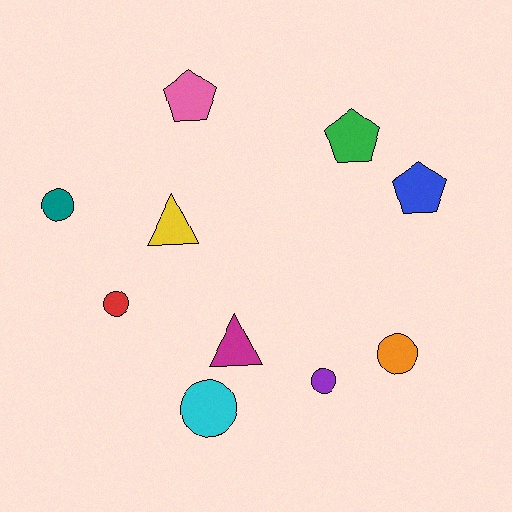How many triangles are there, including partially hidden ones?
There are 2 triangles.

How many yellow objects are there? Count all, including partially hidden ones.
There is 1 yellow object.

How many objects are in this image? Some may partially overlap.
There are 10 objects.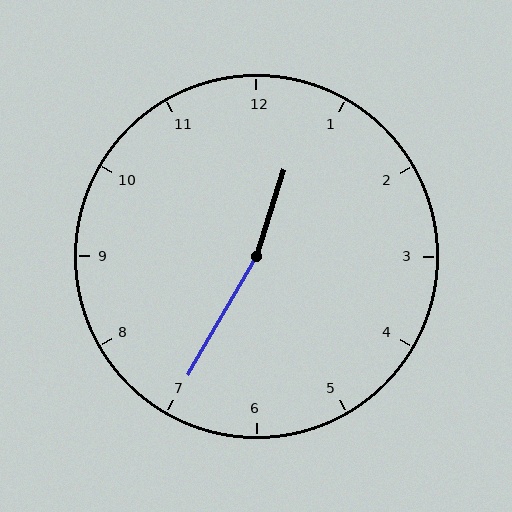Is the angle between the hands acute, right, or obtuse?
It is obtuse.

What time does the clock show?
12:35.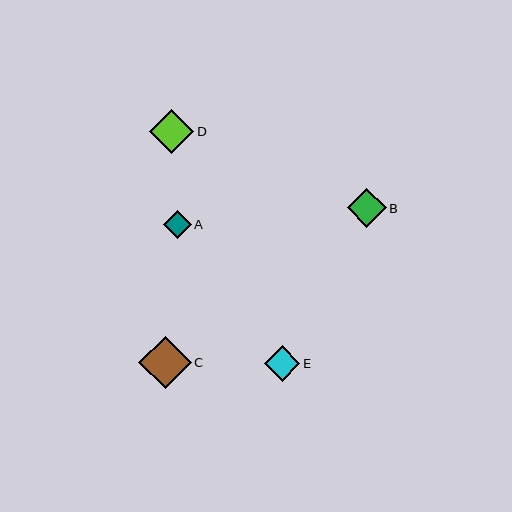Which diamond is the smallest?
Diamond A is the smallest with a size of approximately 28 pixels.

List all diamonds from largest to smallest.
From largest to smallest: C, D, B, E, A.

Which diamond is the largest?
Diamond C is the largest with a size of approximately 52 pixels.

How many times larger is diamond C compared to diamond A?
Diamond C is approximately 1.9 times the size of diamond A.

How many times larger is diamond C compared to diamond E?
Diamond C is approximately 1.5 times the size of diamond E.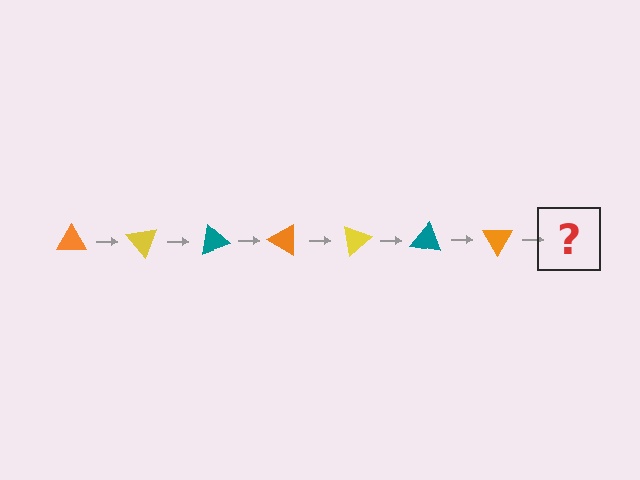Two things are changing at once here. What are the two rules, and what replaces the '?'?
The two rules are that it rotates 50 degrees each step and the color cycles through orange, yellow, and teal. The '?' should be a yellow triangle, rotated 350 degrees from the start.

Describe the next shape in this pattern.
It should be a yellow triangle, rotated 350 degrees from the start.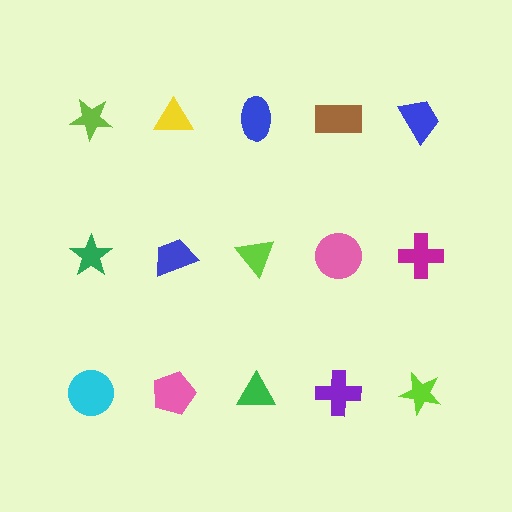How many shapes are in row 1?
5 shapes.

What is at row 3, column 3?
A green triangle.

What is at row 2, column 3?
A lime triangle.